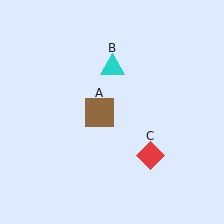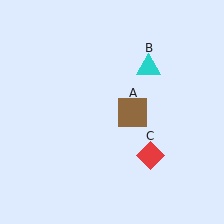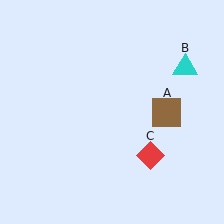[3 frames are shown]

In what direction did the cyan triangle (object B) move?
The cyan triangle (object B) moved right.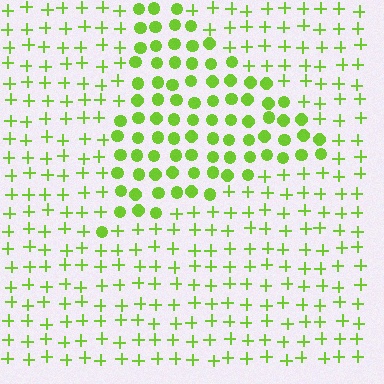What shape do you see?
I see a triangle.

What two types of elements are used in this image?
The image uses circles inside the triangle region and plus signs outside it.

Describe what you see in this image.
The image is filled with small lime elements arranged in a uniform grid. A triangle-shaped region contains circles, while the surrounding area contains plus signs. The boundary is defined purely by the change in element shape.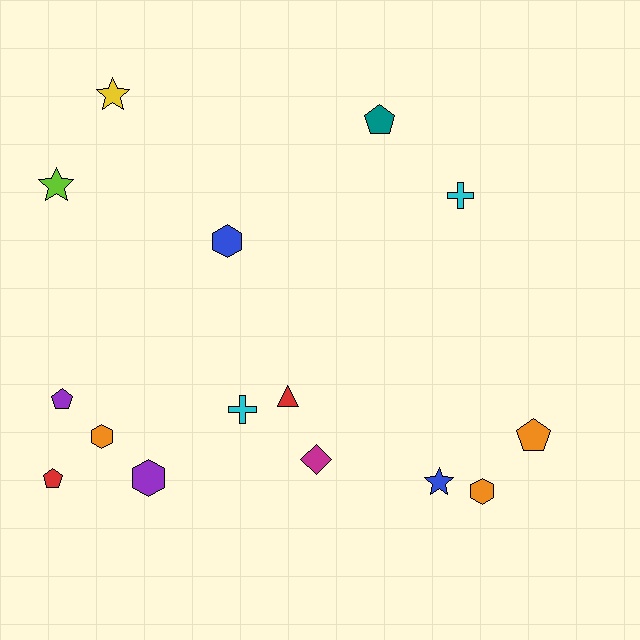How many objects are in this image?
There are 15 objects.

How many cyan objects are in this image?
There are 2 cyan objects.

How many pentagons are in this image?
There are 4 pentagons.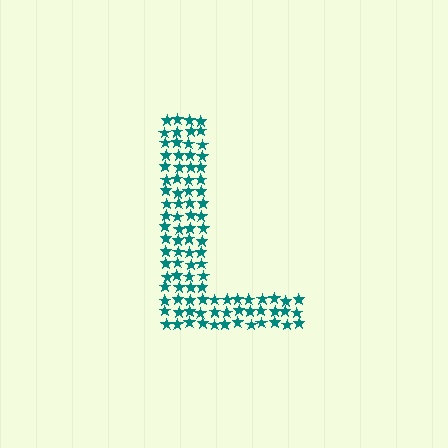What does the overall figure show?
The overall figure shows the letter L.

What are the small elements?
The small elements are stars.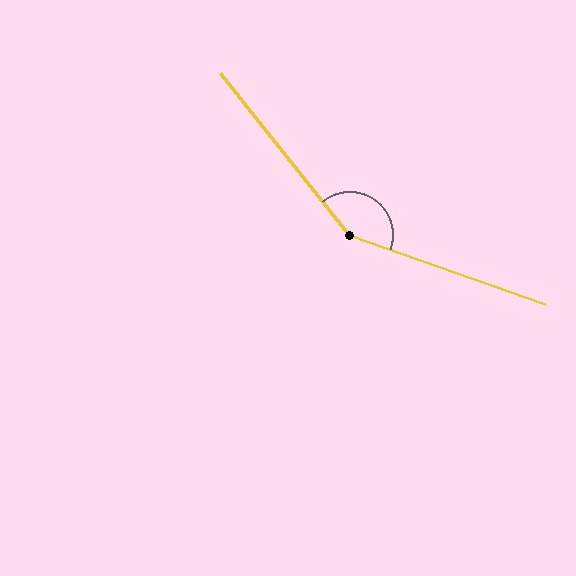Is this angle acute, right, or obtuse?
It is obtuse.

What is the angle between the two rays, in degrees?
Approximately 148 degrees.